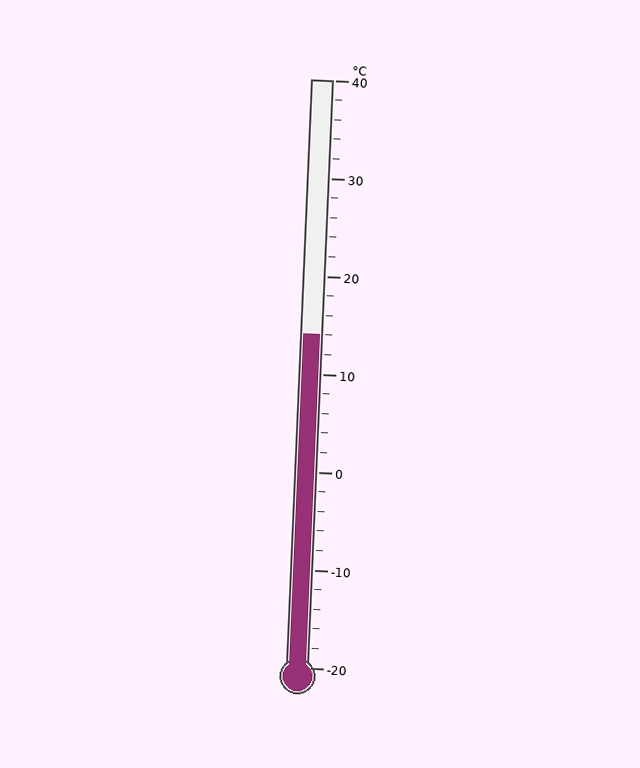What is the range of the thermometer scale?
The thermometer scale ranges from -20°C to 40°C.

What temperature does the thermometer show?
The thermometer shows approximately 14°C.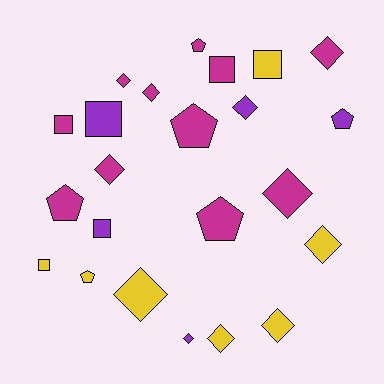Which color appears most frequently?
Magenta, with 11 objects.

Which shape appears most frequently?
Diamond, with 11 objects.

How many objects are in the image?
There are 23 objects.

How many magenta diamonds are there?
There are 5 magenta diamonds.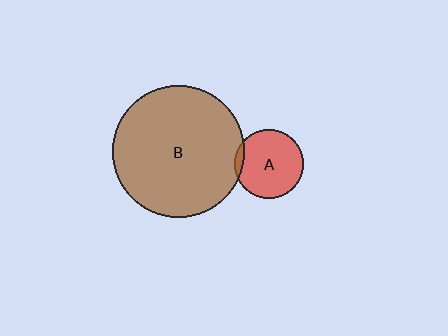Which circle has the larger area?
Circle B (brown).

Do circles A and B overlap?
Yes.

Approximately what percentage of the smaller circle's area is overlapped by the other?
Approximately 5%.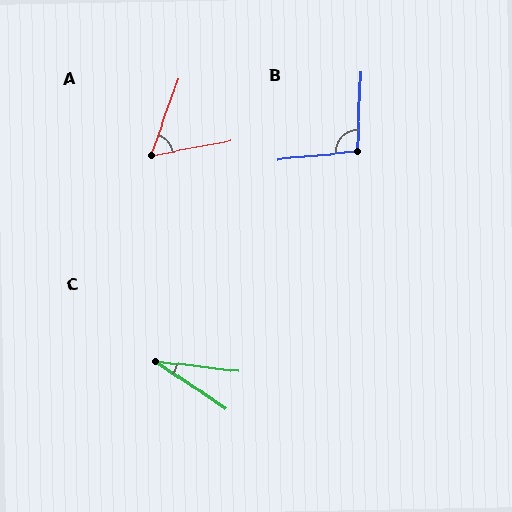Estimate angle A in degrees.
Approximately 60 degrees.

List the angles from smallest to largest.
C (27°), A (60°), B (98°).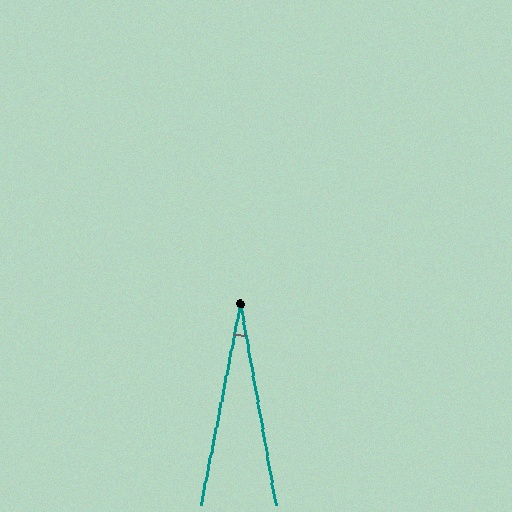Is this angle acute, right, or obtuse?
It is acute.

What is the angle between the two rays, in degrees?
Approximately 21 degrees.